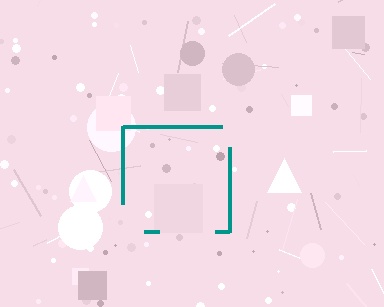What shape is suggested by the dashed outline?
The dashed outline suggests a square.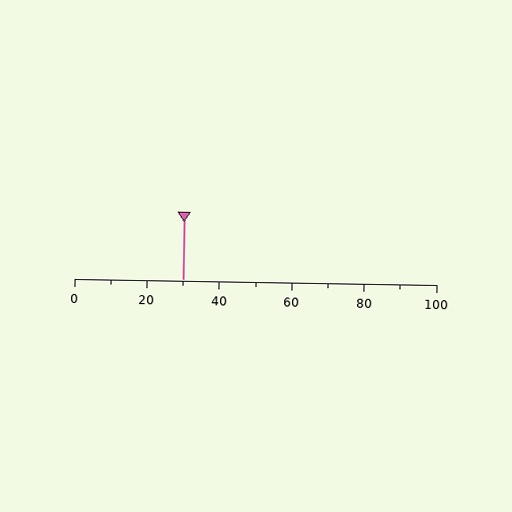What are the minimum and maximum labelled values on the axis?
The axis runs from 0 to 100.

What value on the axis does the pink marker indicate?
The marker indicates approximately 30.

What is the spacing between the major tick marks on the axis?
The major ticks are spaced 20 apart.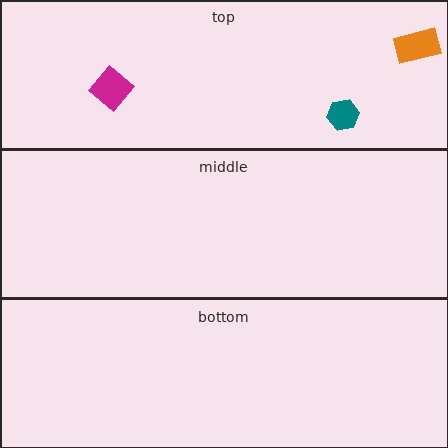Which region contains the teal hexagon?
The top region.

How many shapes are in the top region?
3.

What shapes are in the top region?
The magenta diamond, the teal hexagon, the orange rectangle.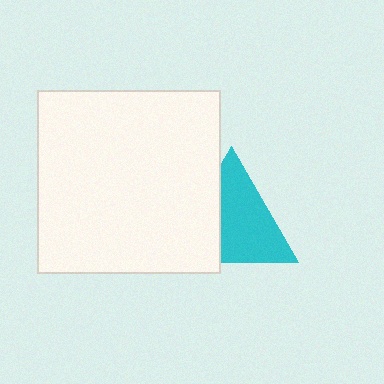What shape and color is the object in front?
The object in front is a white square.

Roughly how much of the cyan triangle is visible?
About half of it is visible (roughly 64%).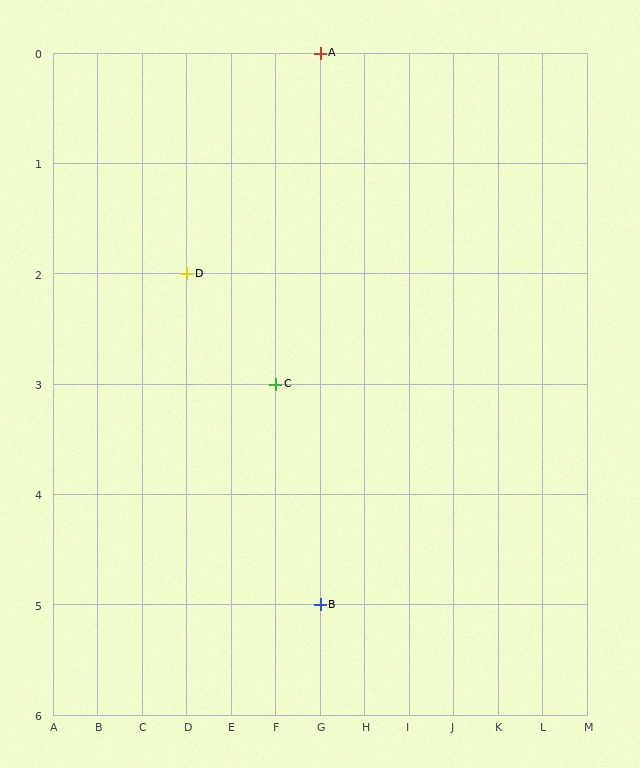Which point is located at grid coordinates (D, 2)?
Point D is at (D, 2).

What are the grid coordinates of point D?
Point D is at grid coordinates (D, 2).